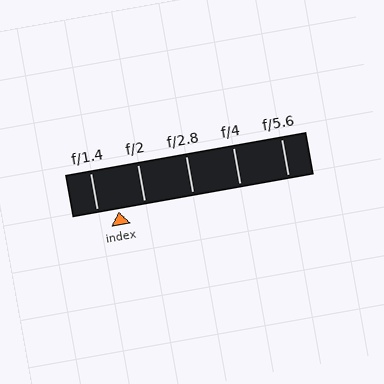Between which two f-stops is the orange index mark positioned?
The index mark is between f/1.4 and f/2.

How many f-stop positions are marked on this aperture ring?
There are 5 f-stop positions marked.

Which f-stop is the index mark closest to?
The index mark is closest to f/1.4.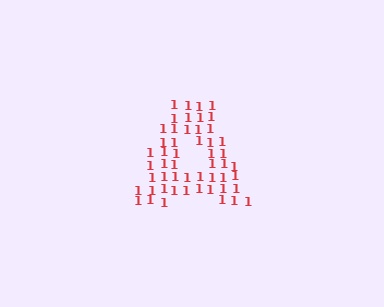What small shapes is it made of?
It is made of small digit 1's.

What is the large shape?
The large shape is the letter A.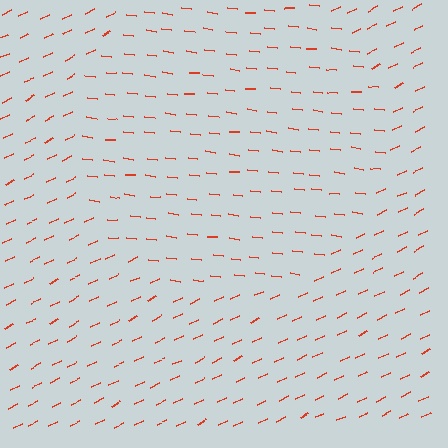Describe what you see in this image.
The image is filled with small red line segments. A circle region in the image has lines oriented differently from the surrounding lines, creating a visible texture boundary.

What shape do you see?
I see a circle.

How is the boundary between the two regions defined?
The boundary is defined purely by a change in line orientation (approximately 32 degrees difference). All lines are the same color and thickness.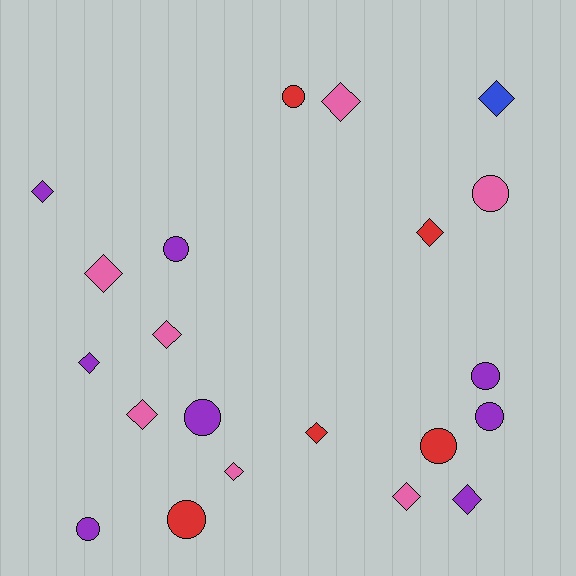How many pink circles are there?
There is 1 pink circle.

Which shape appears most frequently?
Diamond, with 12 objects.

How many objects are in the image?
There are 21 objects.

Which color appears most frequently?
Purple, with 8 objects.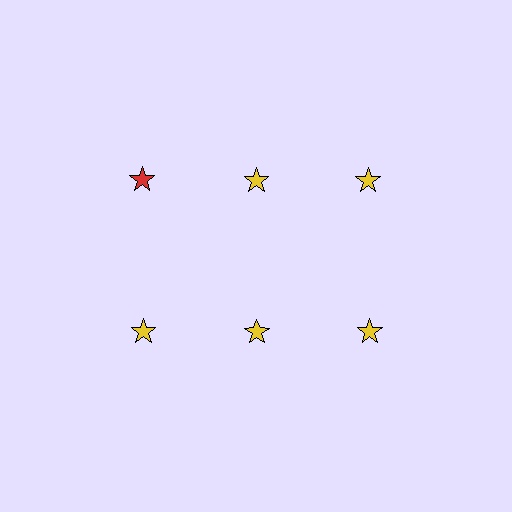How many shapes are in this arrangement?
There are 6 shapes arranged in a grid pattern.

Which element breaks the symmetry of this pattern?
The red star in the top row, leftmost column breaks the symmetry. All other shapes are yellow stars.